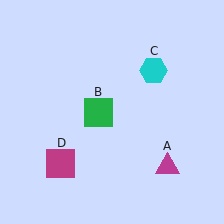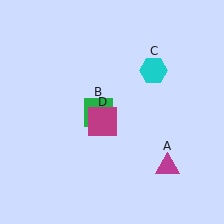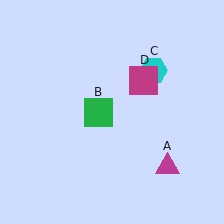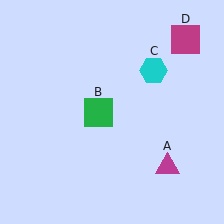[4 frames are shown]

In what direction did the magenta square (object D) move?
The magenta square (object D) moved up and to the right.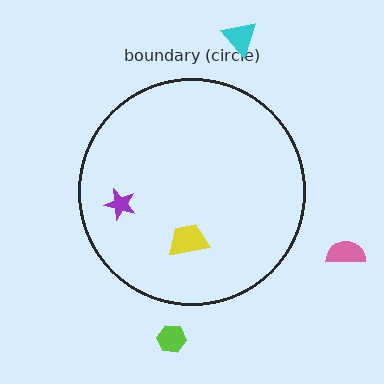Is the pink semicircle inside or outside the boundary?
Outside.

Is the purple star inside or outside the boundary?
Inside.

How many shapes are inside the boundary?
2 inside, 3 outside.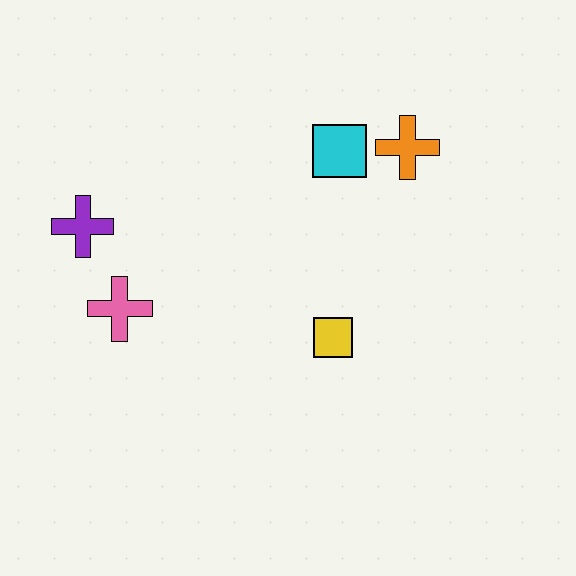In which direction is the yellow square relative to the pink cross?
The yellow square is to the right of the pink cross.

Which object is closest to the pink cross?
The purple cross is closest to the pink cross.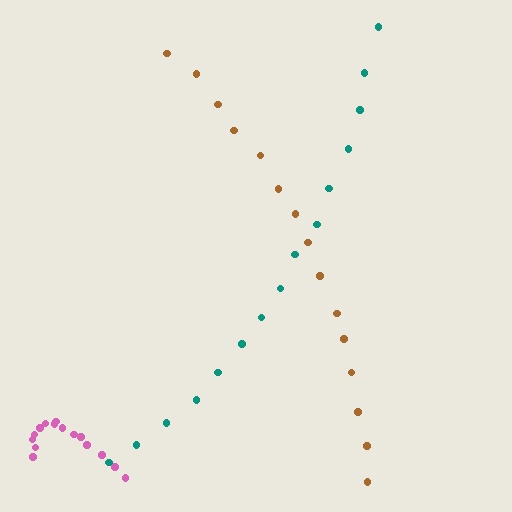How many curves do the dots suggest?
There are 3 distinct paths.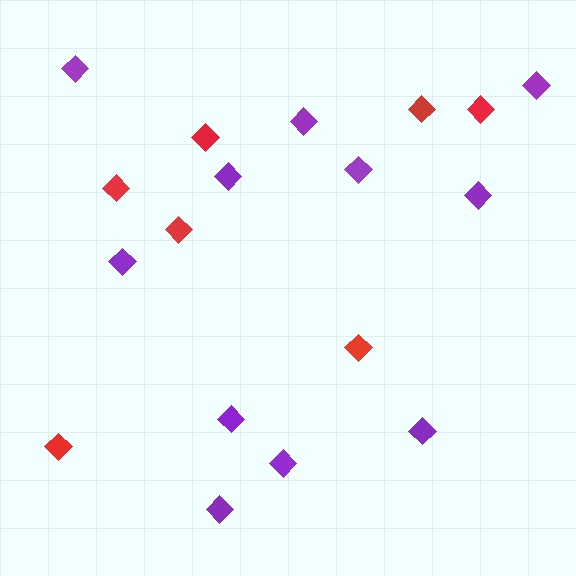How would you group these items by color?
There are 2 groups: one group of red diamonds (7) and one group of purple diamonds (11).